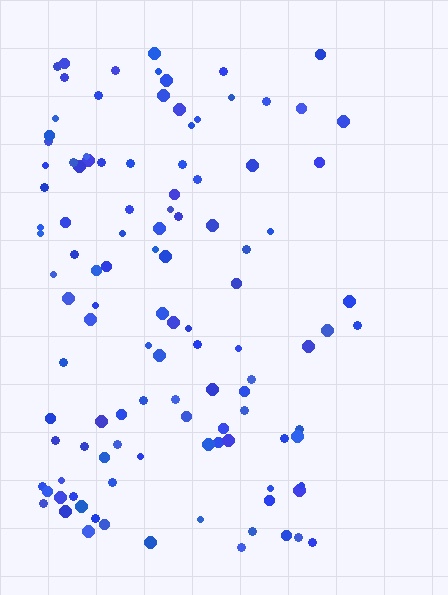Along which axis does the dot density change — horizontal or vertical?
Horizontal.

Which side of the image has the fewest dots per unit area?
The right.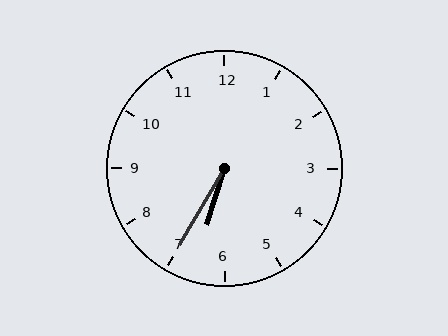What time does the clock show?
6:35.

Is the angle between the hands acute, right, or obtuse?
It is acute.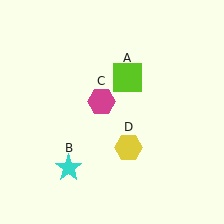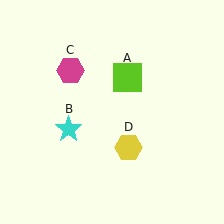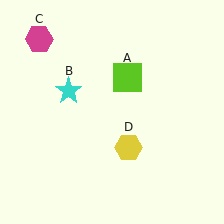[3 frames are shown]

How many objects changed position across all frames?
2 objects changed position: cyan star (object B), magenta hexagon (object C).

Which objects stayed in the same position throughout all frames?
Lime square (object A) and yellow hexagon (object D) remained stationary.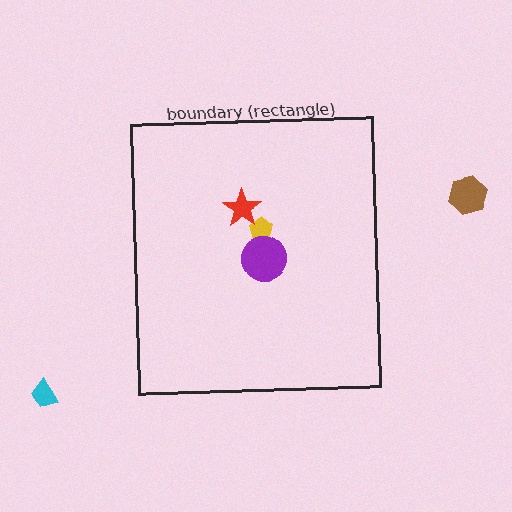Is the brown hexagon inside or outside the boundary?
Outside.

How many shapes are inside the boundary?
3 inside, 2 outside.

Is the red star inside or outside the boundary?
Inside.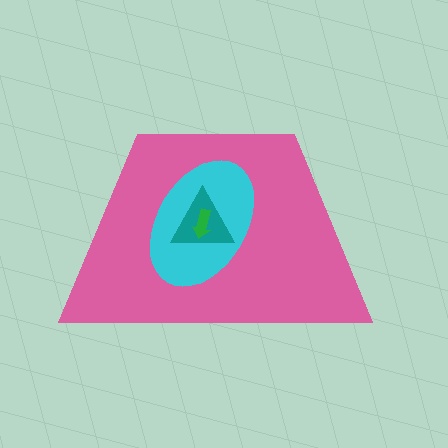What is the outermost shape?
The pink trapezoid.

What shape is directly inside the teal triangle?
The green arrow.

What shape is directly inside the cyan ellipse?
The teal triangle.